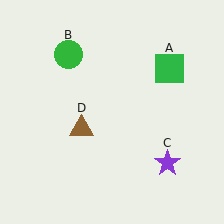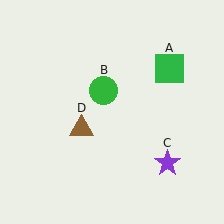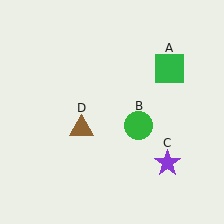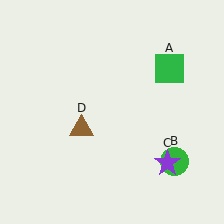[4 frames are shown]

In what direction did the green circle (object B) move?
The green circle (object B) moved down and to the right.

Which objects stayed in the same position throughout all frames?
Green square (object A) and purple star (object C) and brown triangle (object D) remained stationary.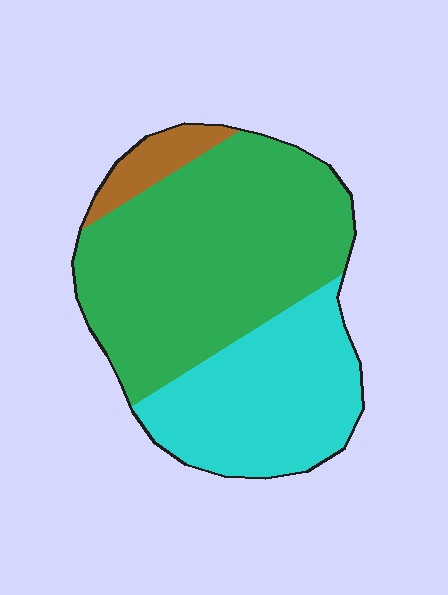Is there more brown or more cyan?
Cyan.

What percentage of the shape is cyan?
Cyan takes up about one third (1/3) of the shape.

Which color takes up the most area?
Green, at roughly 60%.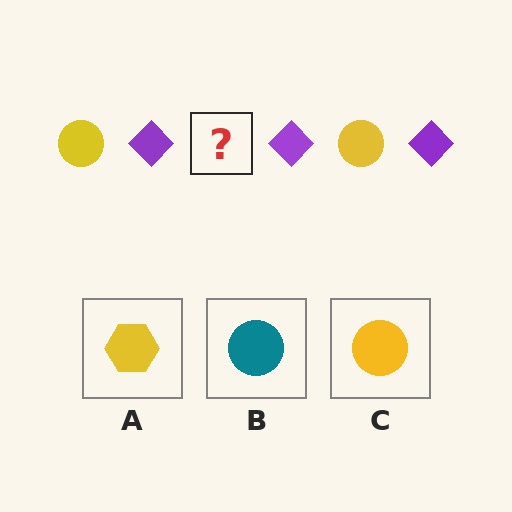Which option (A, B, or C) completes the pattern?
C.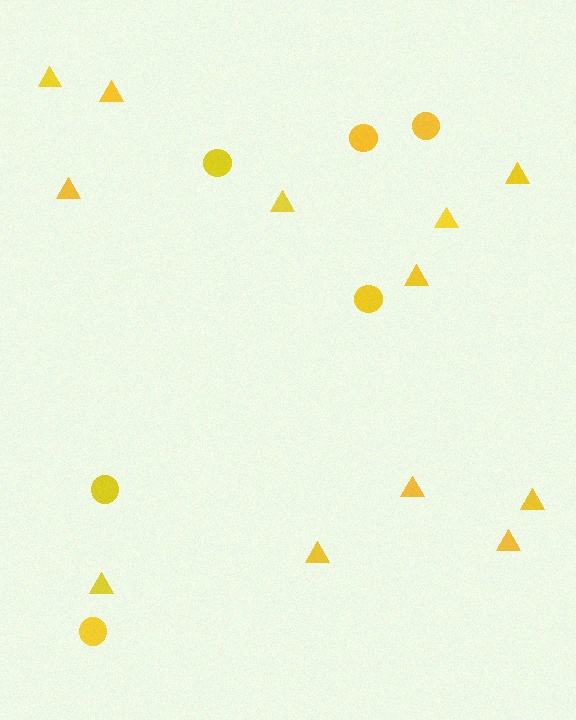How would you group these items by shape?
There are 2 groups: one group of triangles (12) and one group of circles (6).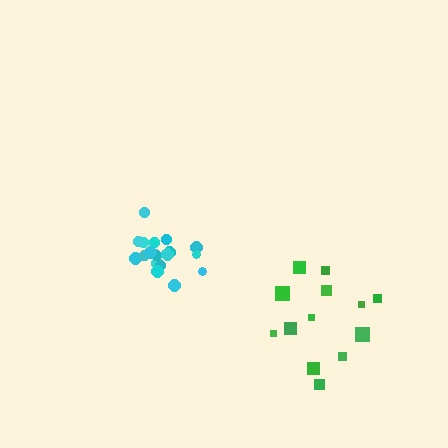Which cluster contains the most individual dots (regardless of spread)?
Cyan (20).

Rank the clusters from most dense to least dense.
cyan, green.